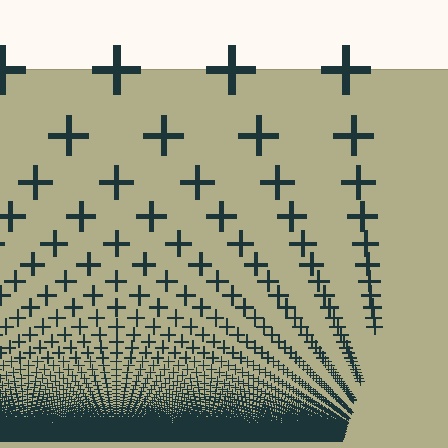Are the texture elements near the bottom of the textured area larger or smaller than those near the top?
Smaller. The gradient is inverted — elements near the bottom are smaller and denser.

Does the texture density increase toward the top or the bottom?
Density increases toward the bottom.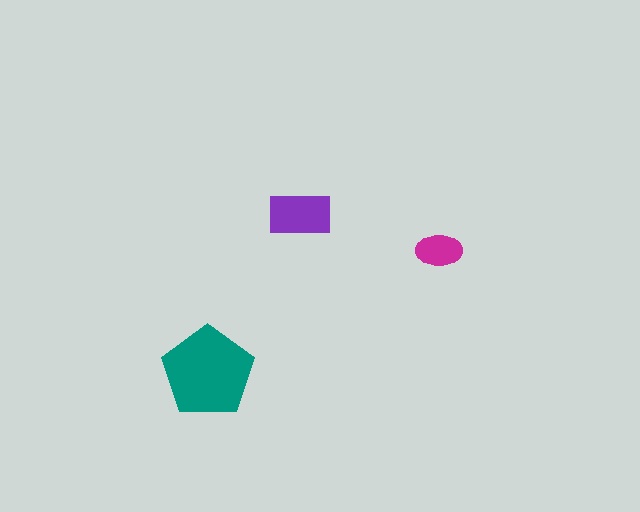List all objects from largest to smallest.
The teal pentagon, the purple rectangle, the magenta ellipse.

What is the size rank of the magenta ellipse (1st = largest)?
3rd.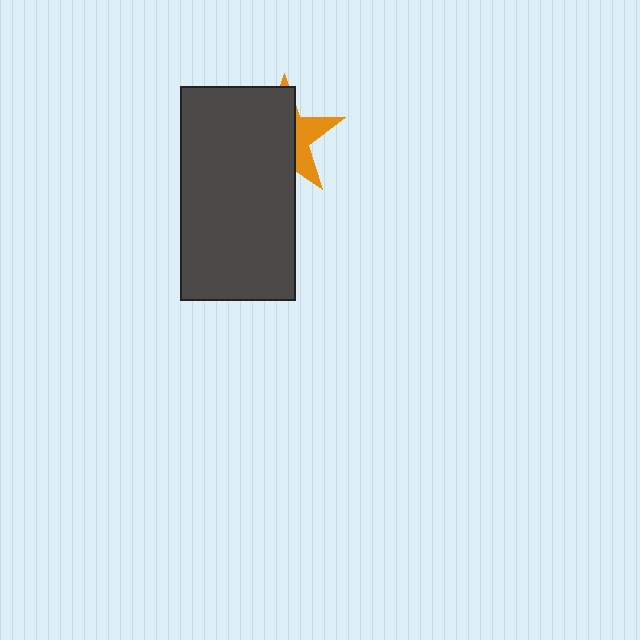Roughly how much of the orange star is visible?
A small part of it is visible (roughly 33%).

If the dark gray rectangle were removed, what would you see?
You would see the complete orange star.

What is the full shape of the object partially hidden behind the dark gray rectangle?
The partially hidden object is an orange star.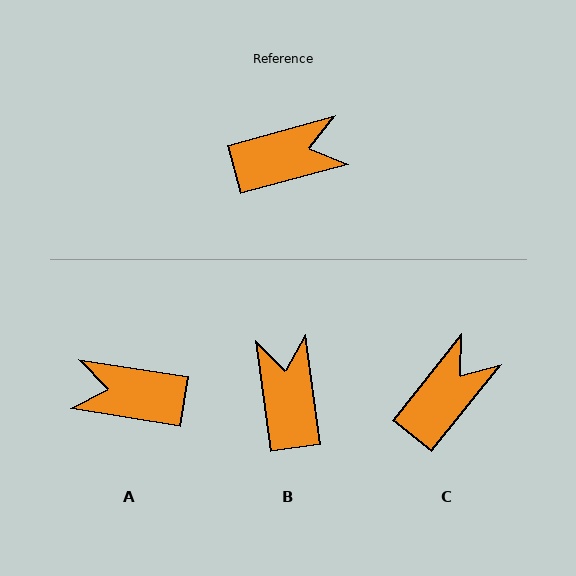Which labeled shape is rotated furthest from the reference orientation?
A, about 156 degrees away.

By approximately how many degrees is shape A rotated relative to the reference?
Approximately 156 degrees counter-clockwise.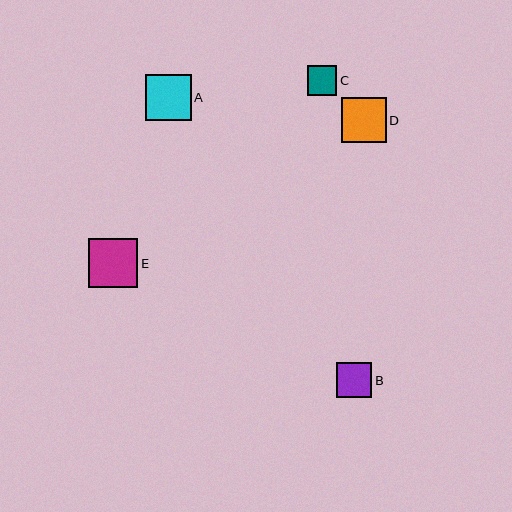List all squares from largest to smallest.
From largest to smallest: E, A, D, B, C.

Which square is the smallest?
Square C is the smallest with a size of approximately 29 pixels.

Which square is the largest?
Square E is the largest with a size of approximately 49 pixels.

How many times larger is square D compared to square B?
Square D is approximately 1.3 times the size of square B.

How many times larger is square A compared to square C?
Square A is approximately 1.6 times the size of square C.